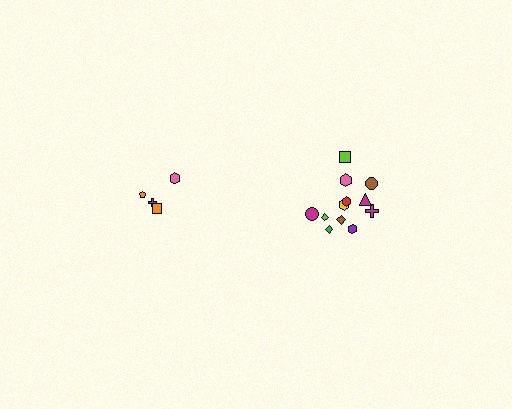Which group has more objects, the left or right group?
The right group.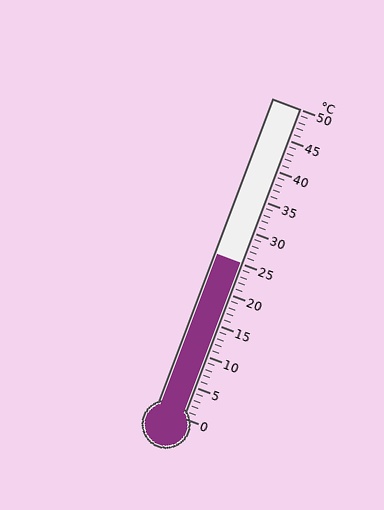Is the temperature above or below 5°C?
The temperature is above 5°C.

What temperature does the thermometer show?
The thermometer shows approximately 25°C.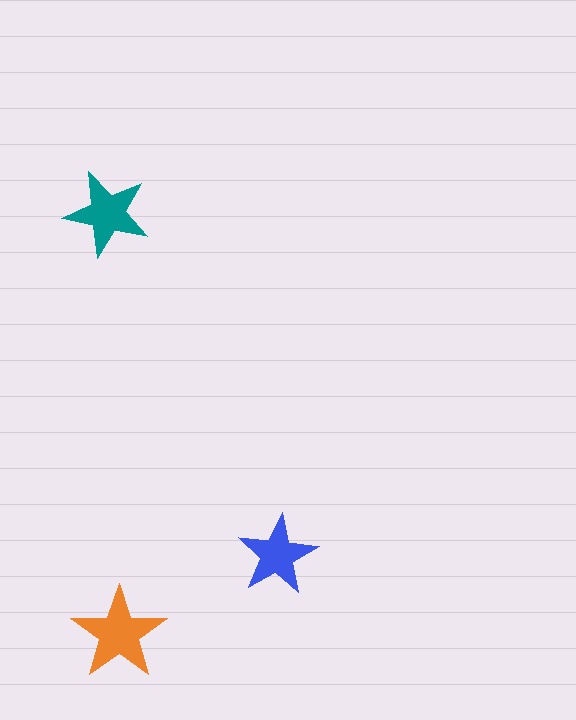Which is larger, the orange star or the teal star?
The orange one.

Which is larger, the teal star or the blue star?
The teal one.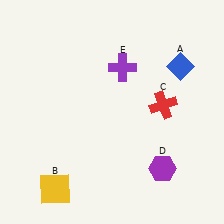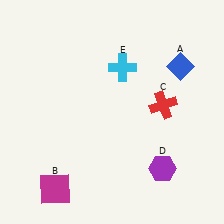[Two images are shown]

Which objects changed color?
B changed from yellow to magenta. E changed from purple to cyan.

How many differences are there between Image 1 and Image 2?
There are 2 differences between the two images.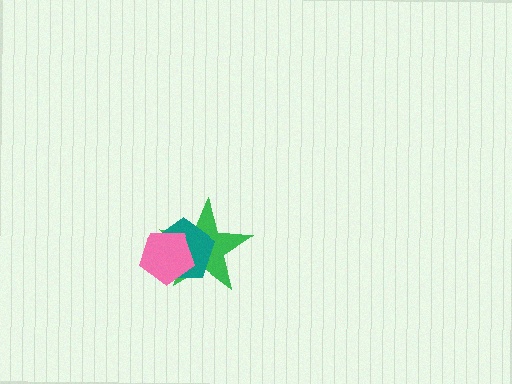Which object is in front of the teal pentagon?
The pink pentagon is in front of the teal pentagon.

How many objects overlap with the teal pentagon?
2 objects overlap with the teal pentagon.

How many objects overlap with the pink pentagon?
2 objects overlap with the pink pentagon.